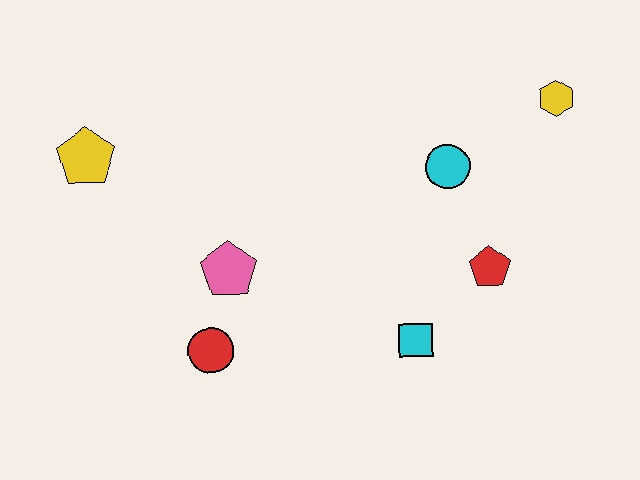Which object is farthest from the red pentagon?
The yellow pentagon is farthest from the red pentagon.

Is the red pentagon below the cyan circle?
Yes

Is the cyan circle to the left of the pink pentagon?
No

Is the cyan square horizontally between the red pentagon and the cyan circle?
No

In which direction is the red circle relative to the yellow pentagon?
The red circle is below the yellow pentagon.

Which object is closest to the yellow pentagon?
The pink pentagon is closest to the yellow pentagon.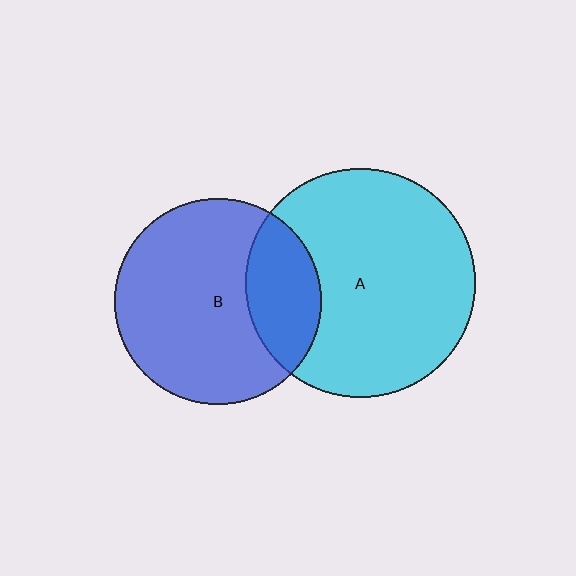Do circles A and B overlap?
Yes.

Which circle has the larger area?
Circle A (cyan).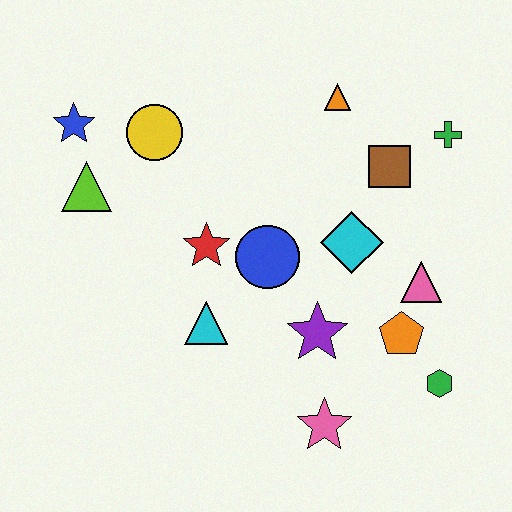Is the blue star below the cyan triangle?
No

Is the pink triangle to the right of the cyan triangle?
Yes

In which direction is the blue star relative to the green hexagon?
The blue star is to the left of the green hexagon.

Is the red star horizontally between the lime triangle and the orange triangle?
Yes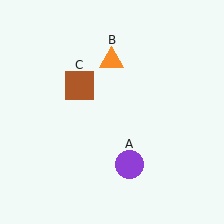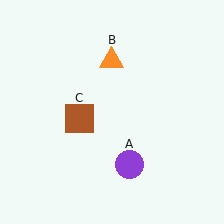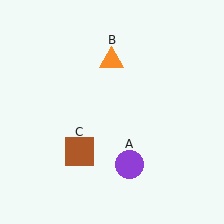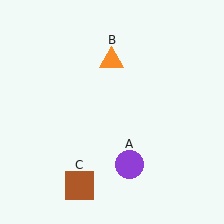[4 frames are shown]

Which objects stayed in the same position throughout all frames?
Purple circle (object A) and orange triangle (object B) remained stationary.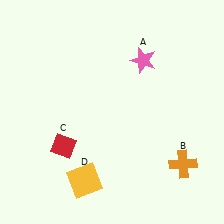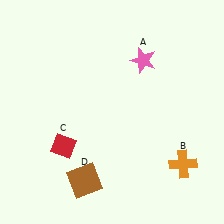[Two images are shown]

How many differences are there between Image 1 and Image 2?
There is 1 difference between the two images.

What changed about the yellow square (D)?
In Image 1, D is yellow. In Image 2, it changed to brown.